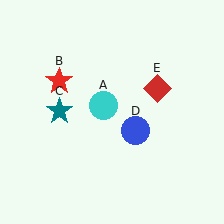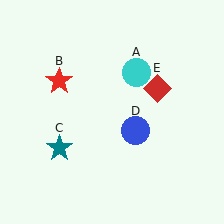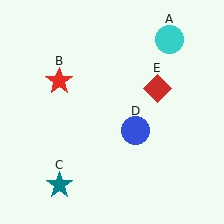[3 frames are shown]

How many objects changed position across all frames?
2 objects changed position: cyan circle (object A), teal star (object C).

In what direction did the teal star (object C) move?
The teal star (object C) moved down.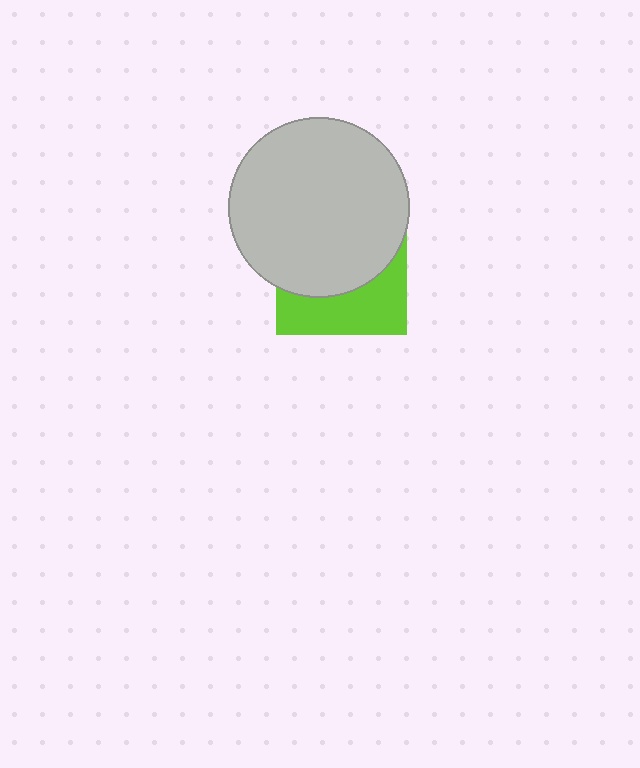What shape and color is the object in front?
The object in front is a light gray circle.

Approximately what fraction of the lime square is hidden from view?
Roughly 62% of the lime square is hidden behind the light gray circle.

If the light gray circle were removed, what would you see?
You would see the complete lime square.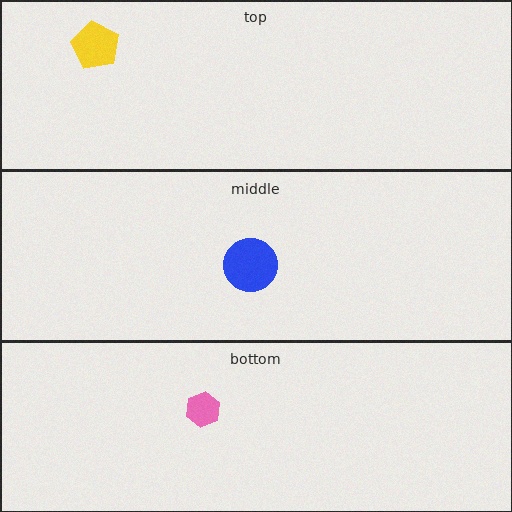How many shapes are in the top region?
1.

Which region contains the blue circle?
The middle region.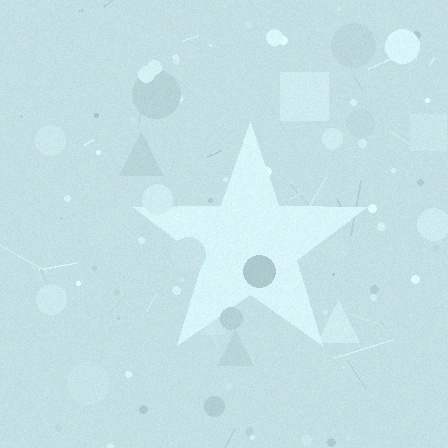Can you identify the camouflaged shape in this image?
The camouflaged shape is a star.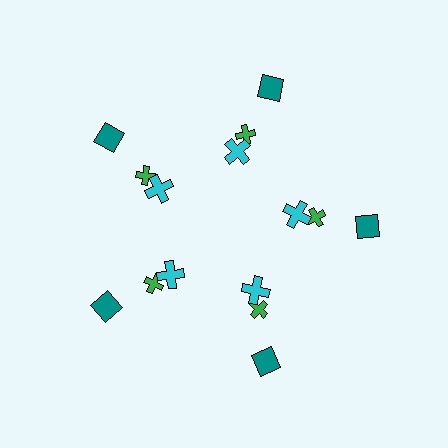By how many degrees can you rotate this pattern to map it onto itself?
The pattern maps onto itself every 72 degrees of rotation.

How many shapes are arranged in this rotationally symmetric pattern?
There are 15 shapes, arranged in 5 groups of 3.